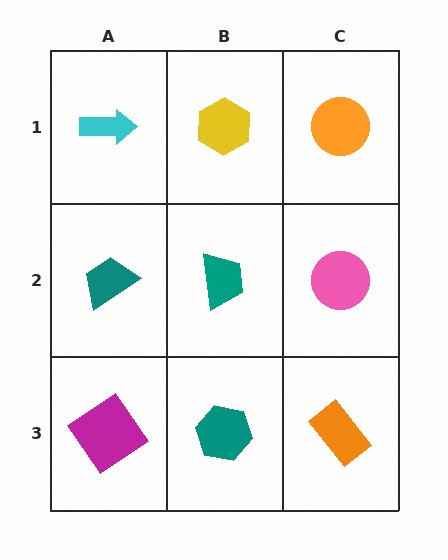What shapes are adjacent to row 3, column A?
A teal trapezoid (row 2, column A), a teal hexagon (row 3, column B).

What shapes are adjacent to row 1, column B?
A teal trapezoid (row 2, column B), a cyan arrow (row 1, column A), an orange circle (row 1, column C).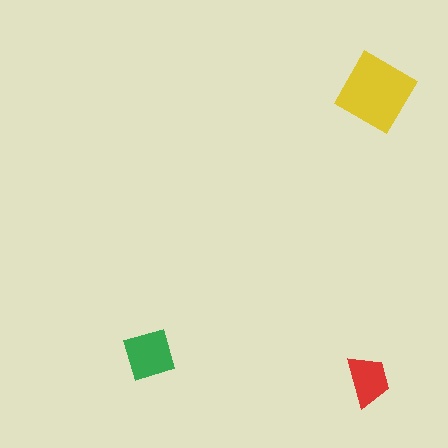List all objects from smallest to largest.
The red trapezoid, the green diamond, the yellow diamond.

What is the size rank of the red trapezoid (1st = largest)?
3rd.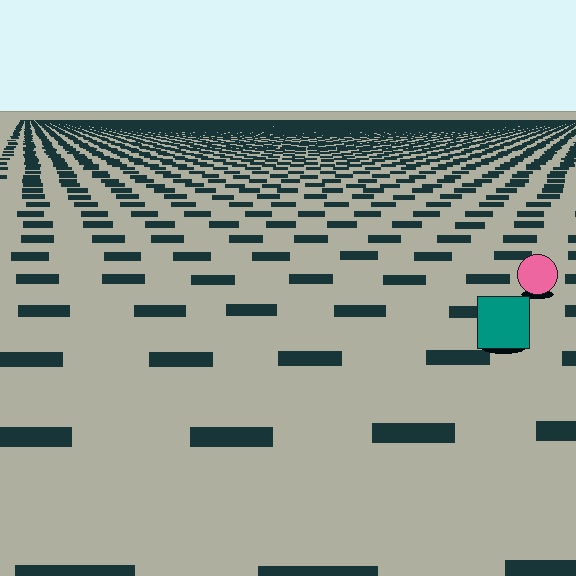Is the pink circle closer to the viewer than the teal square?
No. The teal square is closer — you can tell from the texture gradient: the ground texture is coarser near it.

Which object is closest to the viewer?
The teal square is closest. The texture marks near it are larger and more spread out.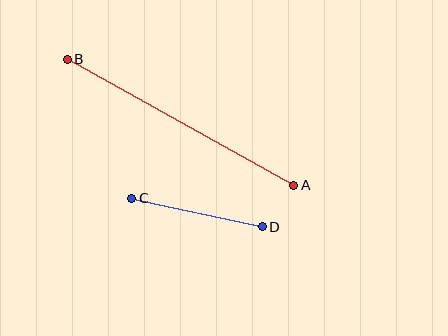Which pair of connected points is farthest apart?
Points A and B are farthest apart.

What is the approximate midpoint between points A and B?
The midpoint is at approximately (180, 122) pixels.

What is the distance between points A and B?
The distance is approximately 259 pixels.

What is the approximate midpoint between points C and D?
The midpoint is at approximately (197, 212) pixels.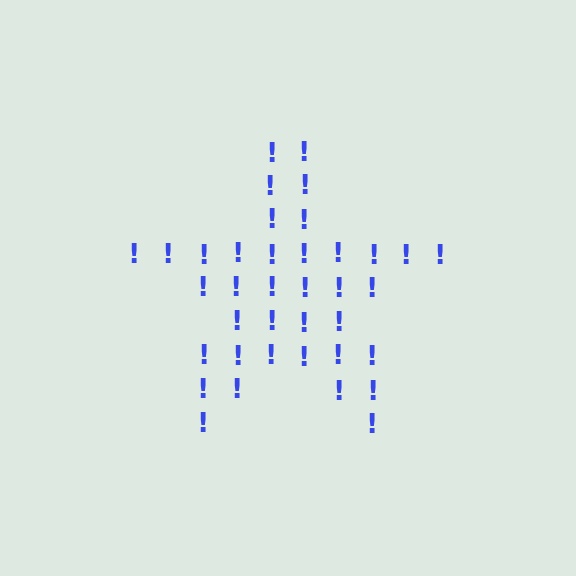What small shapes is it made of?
It is made of small exclamation marks.